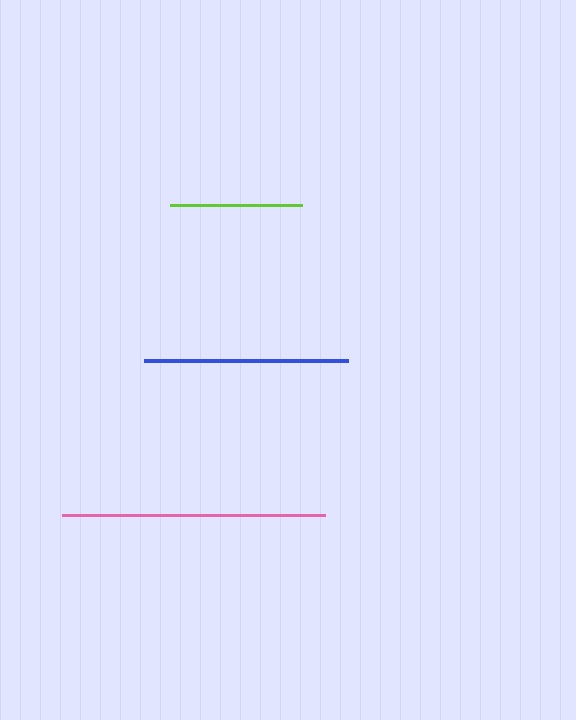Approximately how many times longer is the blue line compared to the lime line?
The blue line is approximately 1.5 times the length of the lime line.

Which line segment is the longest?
The pink line is the longest at approximately 263 pixels.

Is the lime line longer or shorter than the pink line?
The pink line is longer than the lime line.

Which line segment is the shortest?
The lime line is the shortest at approximately 132 pixels.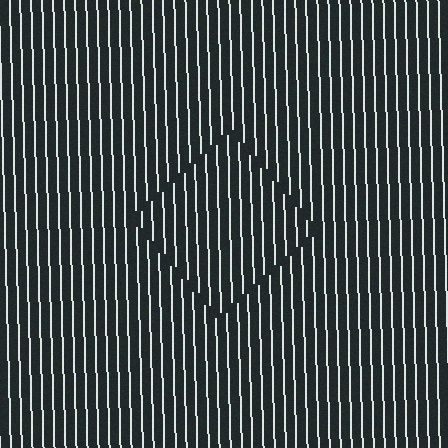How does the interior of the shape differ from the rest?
The interior of the shape contains the same grating, shifted by half a period — the contour is defined by the phase discontinuity where line-ends from the inner and outer gratings abut.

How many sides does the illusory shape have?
4 sides — the line-ends trace a square.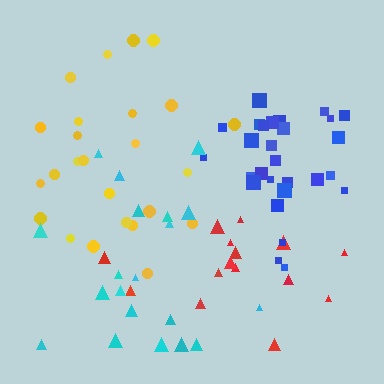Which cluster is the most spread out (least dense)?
Cyan.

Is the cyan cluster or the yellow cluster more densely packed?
Yellow.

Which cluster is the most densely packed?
Blue.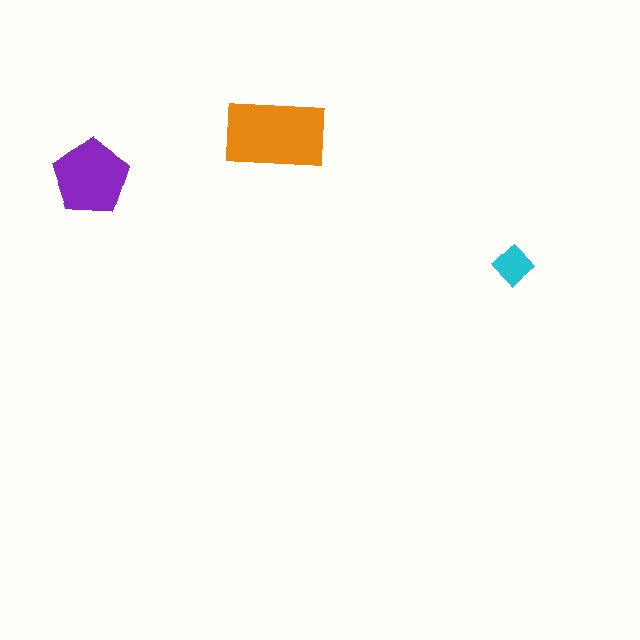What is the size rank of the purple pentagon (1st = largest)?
2nd.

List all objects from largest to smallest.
The orange rectangle, the purple pentagon, the cyan diamond.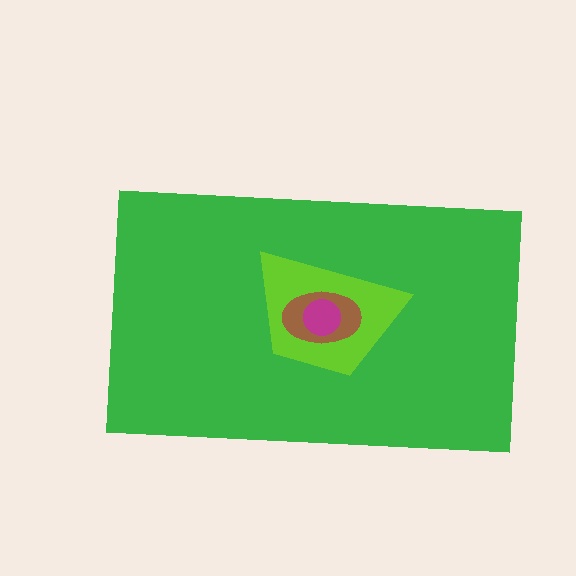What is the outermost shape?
The green rectangle.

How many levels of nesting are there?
4.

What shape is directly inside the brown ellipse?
The magenta circle.